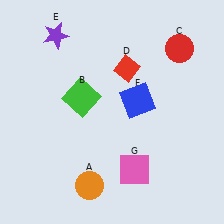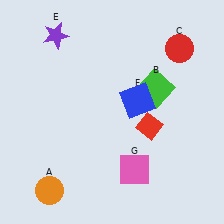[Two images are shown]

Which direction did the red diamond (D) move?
The red diamond (D) moved down.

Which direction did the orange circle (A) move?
The orange circle (A) moved left.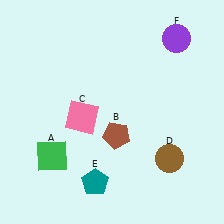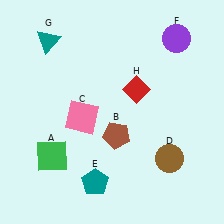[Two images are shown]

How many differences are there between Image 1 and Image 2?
There are 2 differences between the two images.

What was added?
A teal triangle (G), a red diamond (H) were added in Image 2.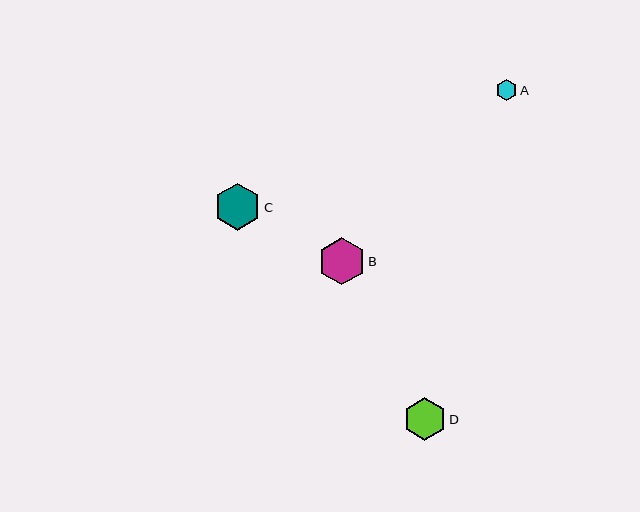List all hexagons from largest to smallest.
From largest to smallest: B, C, D, A.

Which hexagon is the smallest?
Hexagon A is the smallest with a size of approximately 21 pixels.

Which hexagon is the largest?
Hexagon B is the largest with a size of approximately 47 pixels.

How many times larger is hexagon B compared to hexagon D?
Hexagon B is approximately 1.1 times the size of hexagon D.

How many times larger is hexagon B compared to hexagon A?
Hexagon B is approximately 2.3 times the size of hexagon A.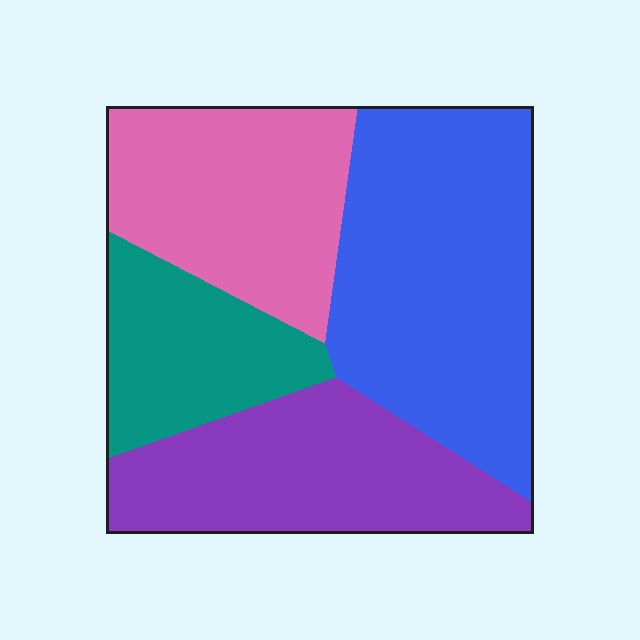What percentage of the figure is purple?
Purple covers roughly 25% of the figure.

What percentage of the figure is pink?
Pink takes up about one quarter (1/4) of the figure.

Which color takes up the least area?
Teal, at roughly 15%.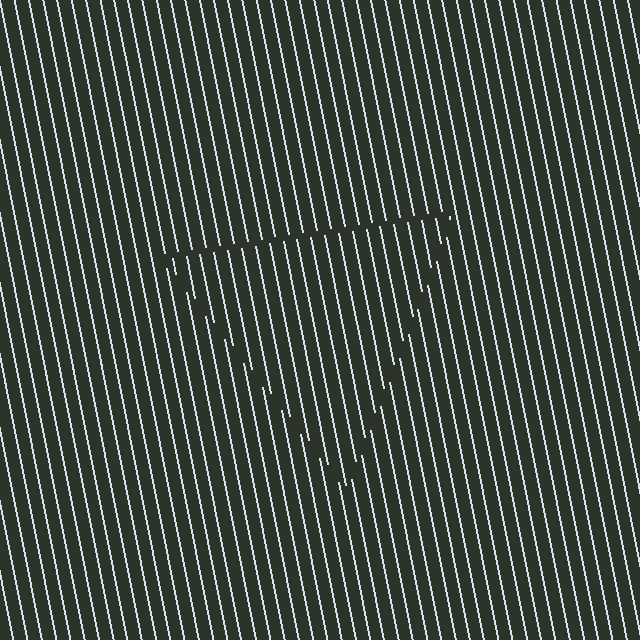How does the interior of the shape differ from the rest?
The interior of the shape contains the same grating, shifted by half a period — the contour is defined by the phase discontinuity where line-ends from the inner and outer gratings abut.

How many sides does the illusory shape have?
3 sides — the line-ends trace a triangle.